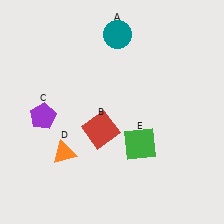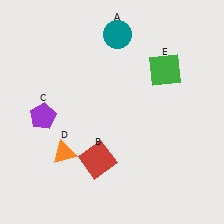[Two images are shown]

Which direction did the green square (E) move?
The green square (E) moved up.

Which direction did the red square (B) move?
The red square (B) moved down.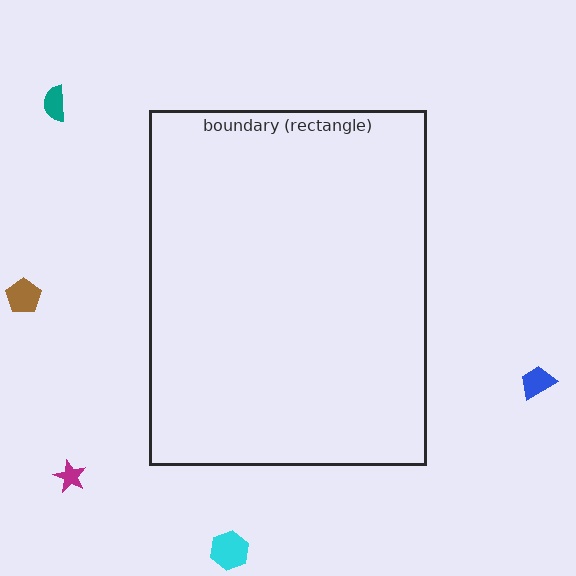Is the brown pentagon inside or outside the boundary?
Outside.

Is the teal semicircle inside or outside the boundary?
Outside.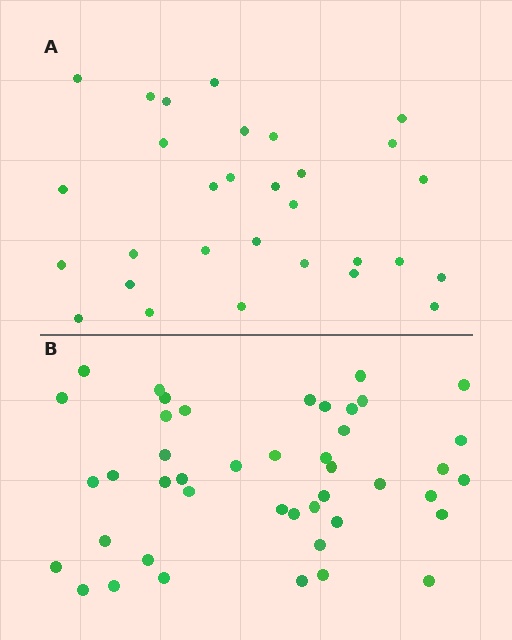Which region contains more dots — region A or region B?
Region B (the bottom region) has more dots.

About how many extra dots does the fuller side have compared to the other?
Region B has approximately 15 more dots than region A.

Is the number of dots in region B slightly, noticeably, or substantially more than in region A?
Region B has substantially more. The ratio is roughly 1.5 to 1.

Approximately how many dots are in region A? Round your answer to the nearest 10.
About 30 dots.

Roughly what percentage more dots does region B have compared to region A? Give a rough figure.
About 45% more.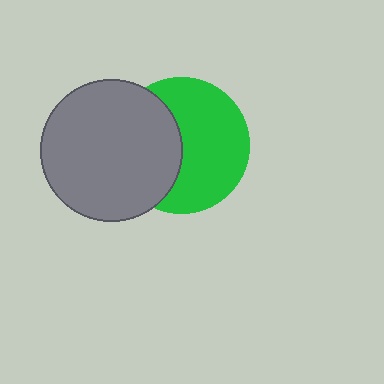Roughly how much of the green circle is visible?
About half of it is visible (roughly 59%).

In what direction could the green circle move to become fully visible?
The green circle could move right. That would shift it out from behind the gray circle entirely.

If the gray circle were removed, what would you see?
You would see the complete green circle.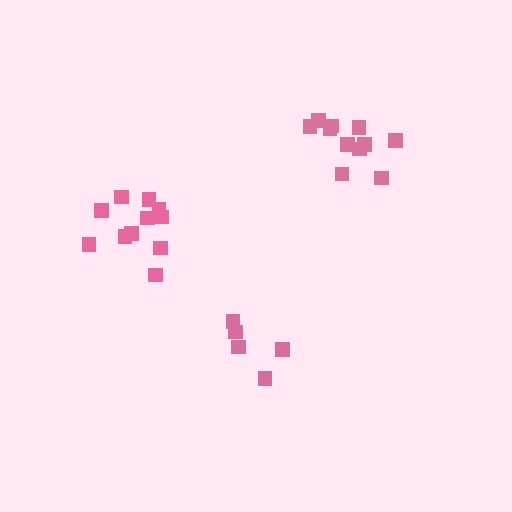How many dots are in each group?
Group 1: 11 dots, Group 2: 5 dots, Group 3: 11 dots (27 total).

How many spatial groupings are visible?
There are 3 spatial groupings.